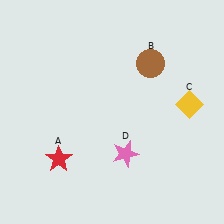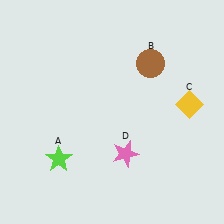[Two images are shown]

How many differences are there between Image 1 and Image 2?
There is 1 difference between the two images.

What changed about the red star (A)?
In Image 1, A is red. In Image 2, it changed to lime.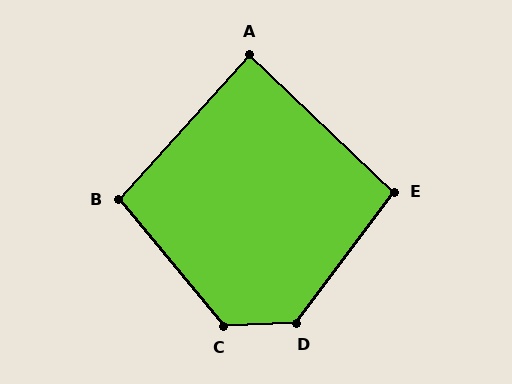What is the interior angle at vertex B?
Approximately 98 degrees (obtuse).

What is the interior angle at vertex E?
Approximately 97 degrees (obtuse).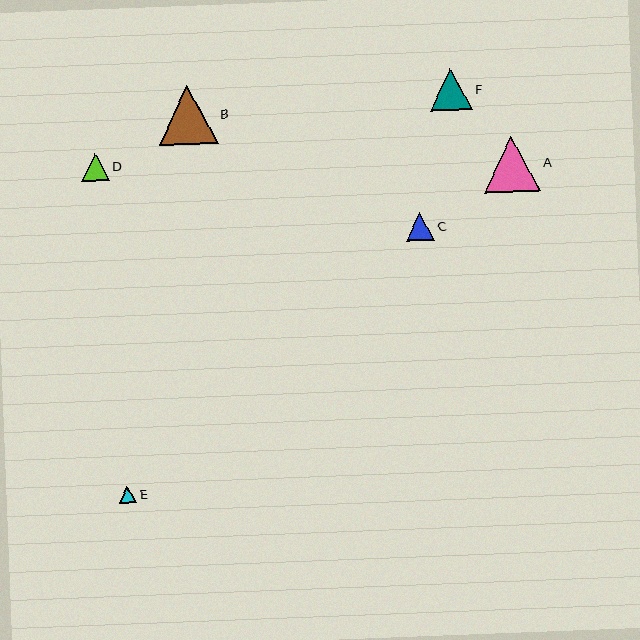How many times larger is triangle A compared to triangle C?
Triangle A is approximately 2.0 times the size of triangle C.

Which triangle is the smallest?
Triangle E is the smallest with a size of approximately 17 pixels.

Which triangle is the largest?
Triangle B is the largest with a size of approximately 59 pixels.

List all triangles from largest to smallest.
From largest to smallest: B, A, F, C, D, E.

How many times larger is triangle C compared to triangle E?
Triangle C is approximately 1.6 times the size of triangle E.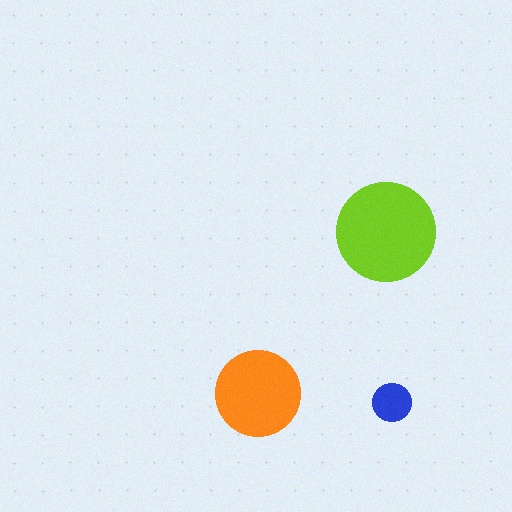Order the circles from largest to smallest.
the lime one, the orange one, the blue one.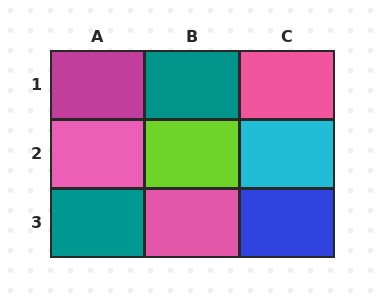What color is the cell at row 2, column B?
Lime.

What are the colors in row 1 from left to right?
Magenta, teal, pink.